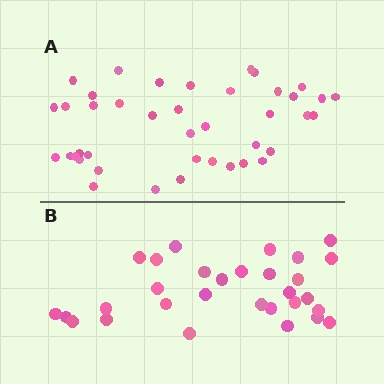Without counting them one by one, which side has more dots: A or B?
Region A (the top region) has more dots.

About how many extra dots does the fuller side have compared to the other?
Region A has roughly 12 or so more dots than region B.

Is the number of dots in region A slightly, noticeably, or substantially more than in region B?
Region A has noticeably more, but not dramatically so. The ratio is roughly 1.4 to 1.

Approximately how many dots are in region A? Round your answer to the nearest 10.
About 40 dots. (The exact count is 41, which rounds to 40.)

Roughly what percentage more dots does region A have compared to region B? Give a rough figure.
About 35% more.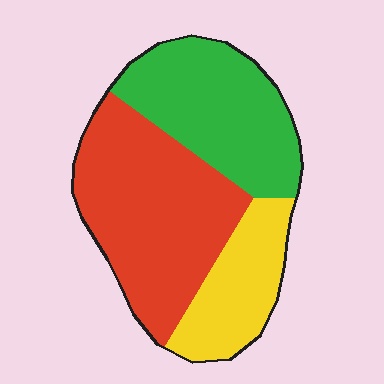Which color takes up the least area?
Yellow, at roughly 20%.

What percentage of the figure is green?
Green covers roughly 35% of the figure.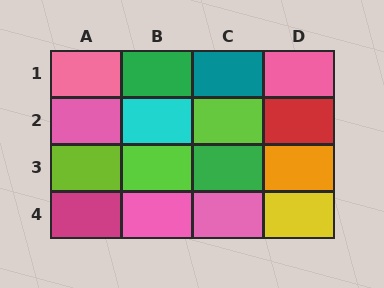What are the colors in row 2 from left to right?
Pink, cyan, lime, red.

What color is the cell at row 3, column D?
Orange.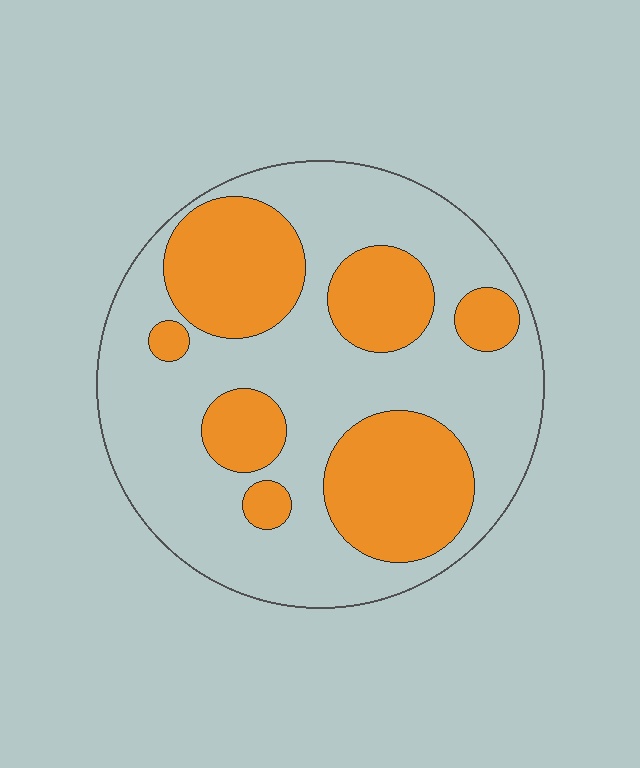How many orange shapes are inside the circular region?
7.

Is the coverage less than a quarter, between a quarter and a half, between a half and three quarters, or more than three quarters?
Between a quarter and a half.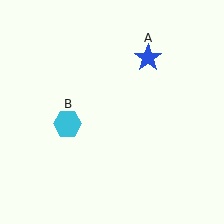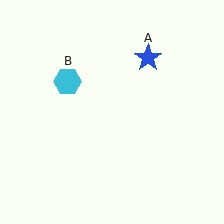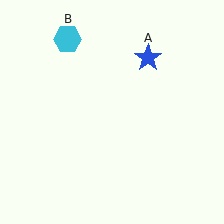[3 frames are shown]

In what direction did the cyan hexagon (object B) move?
The cyan hexagon (object B) moved up.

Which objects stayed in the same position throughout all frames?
Blue star (object A) remained stationary.